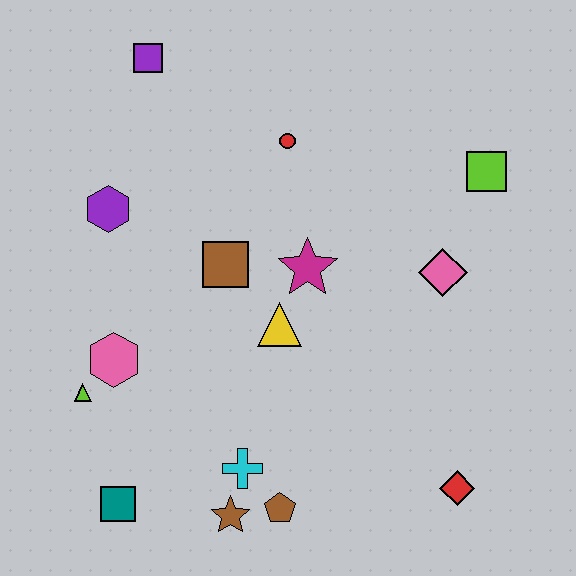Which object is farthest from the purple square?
The red diamond is farthest from the purple square.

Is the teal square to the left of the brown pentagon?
Yes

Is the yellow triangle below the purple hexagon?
Yes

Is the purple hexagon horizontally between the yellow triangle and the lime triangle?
Yes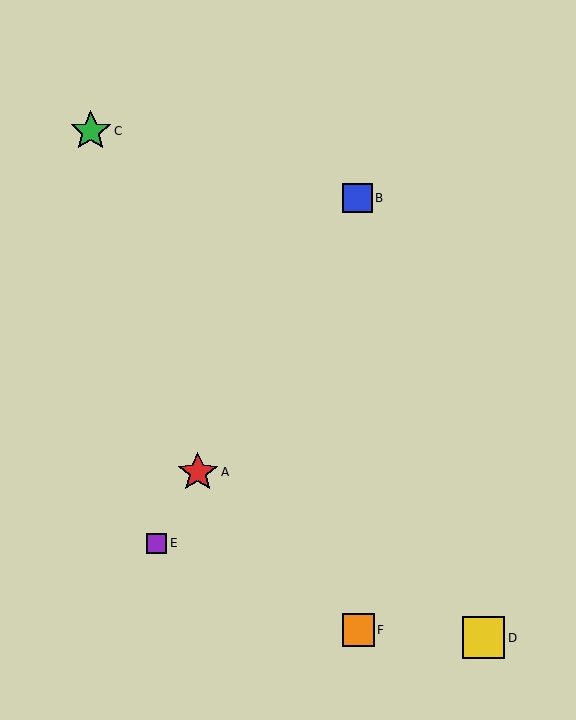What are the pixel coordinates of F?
Object F is at (358, 630).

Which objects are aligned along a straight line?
Objects A, B, E are aligned along a straight line.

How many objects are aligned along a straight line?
3 objects (A, B, E) are aligned along a straight line.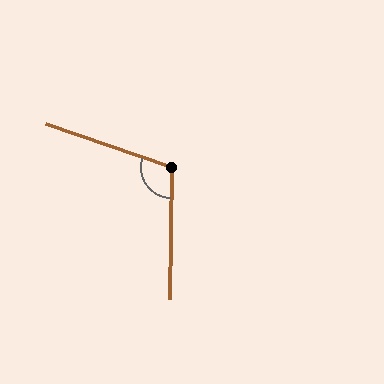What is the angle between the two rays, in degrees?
Approximately 108 degrees.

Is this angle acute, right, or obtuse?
It is obtuse.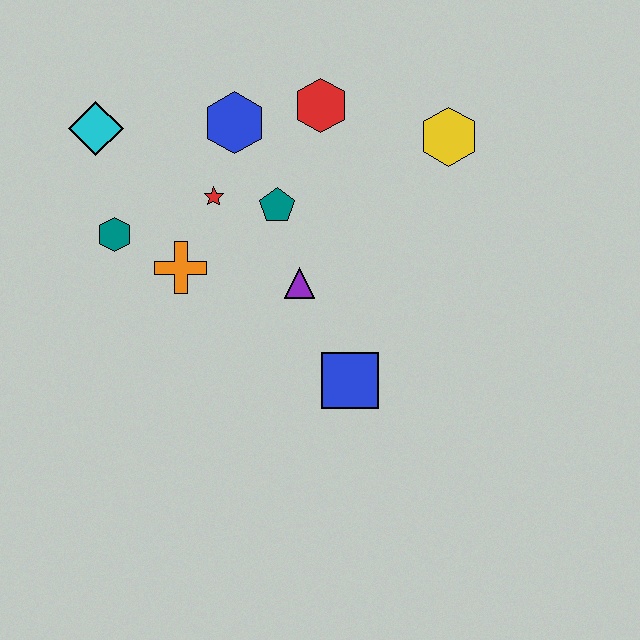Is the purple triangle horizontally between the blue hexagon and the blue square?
Yes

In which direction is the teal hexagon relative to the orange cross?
The teal hexagon is to the left of the orange cross.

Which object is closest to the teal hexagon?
The orange cross is closest to the teal hexagon.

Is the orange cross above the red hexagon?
No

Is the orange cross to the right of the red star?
No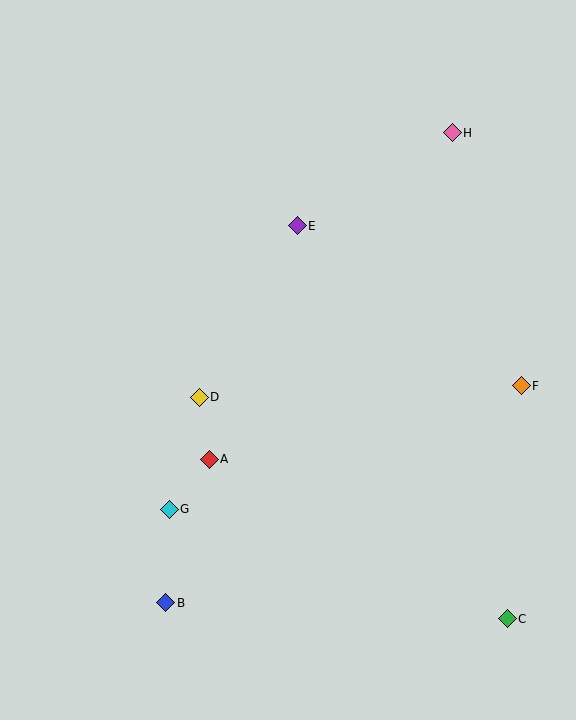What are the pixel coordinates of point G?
Point G is at (169, 509).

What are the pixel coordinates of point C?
Point C is at (507, 619).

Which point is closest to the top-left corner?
Point E is closest to the top-left corner.